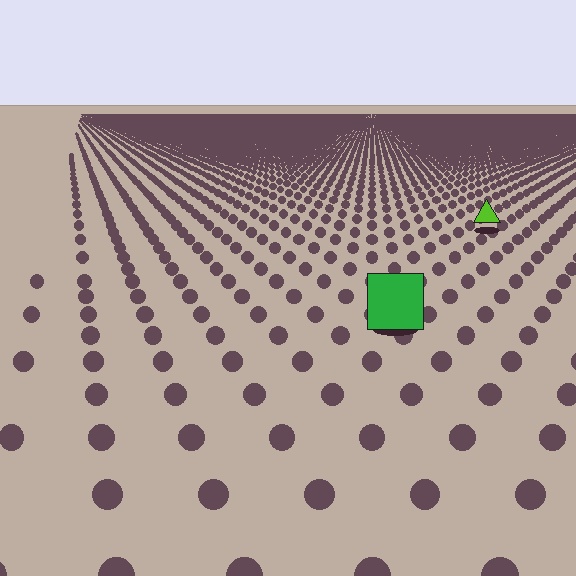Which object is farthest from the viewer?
The lime triangle is farthest from the viewer. It appears smaller and the ground texture around it is denser.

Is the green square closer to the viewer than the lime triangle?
Yes. The green square is closer — you can tell from the texture gradient: the ground texture is coarser near it.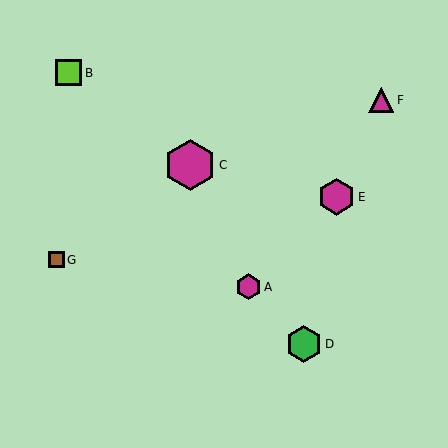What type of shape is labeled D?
Shape D is a green hexagon.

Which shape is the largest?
The magenta hexagon (labeled C) is the largest.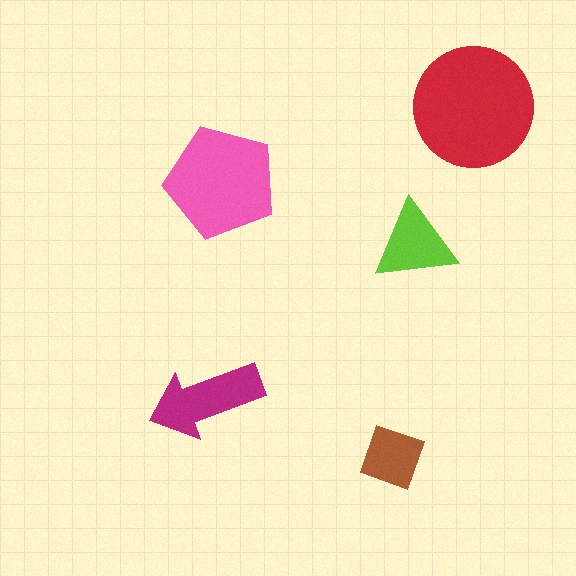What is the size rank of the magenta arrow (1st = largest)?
3rd.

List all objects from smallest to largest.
The brown square, the lime triangle, the magenta arrow, the pink pentagon, the red circle.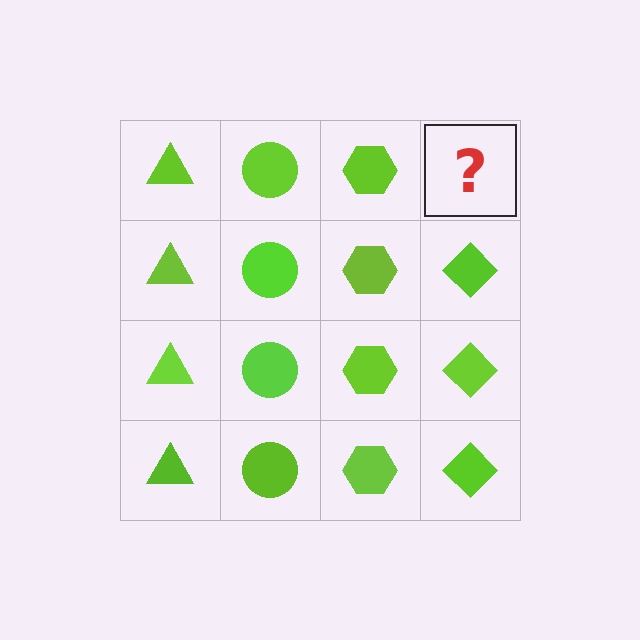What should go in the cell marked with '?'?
The missing cell should contain a lime diamond.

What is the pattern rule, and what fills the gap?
The rule is that each column has a consistent shape. The gap should be filled with a lime diamond.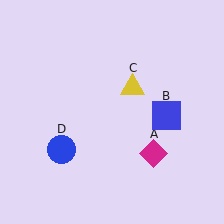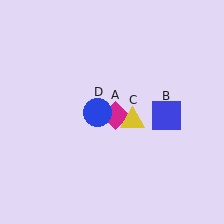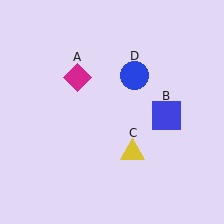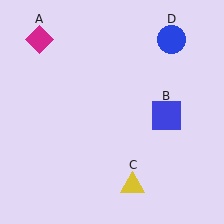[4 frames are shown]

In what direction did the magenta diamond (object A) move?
The magenta diamond (object A) moved up and to the left.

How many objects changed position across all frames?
3 objects changed position: magenta diamond (object A), yellow triangle (object C), blue circle (object D).